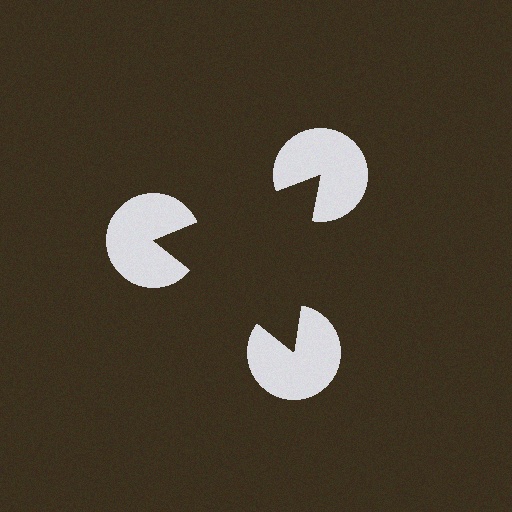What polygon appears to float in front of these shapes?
An illusory triangle — its edges are inferred from the aligned wedge cuts in the pac-man discs, not physically drawn.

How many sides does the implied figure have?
3 sides.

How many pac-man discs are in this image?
There are 3 — one at each vertex of the illusory triangle.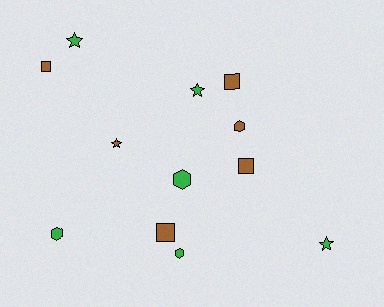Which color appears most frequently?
Brown, with 6 objects.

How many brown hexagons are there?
There is 1 brown hexagon.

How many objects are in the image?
There are 12 objects.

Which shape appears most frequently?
Square, with 4 objects.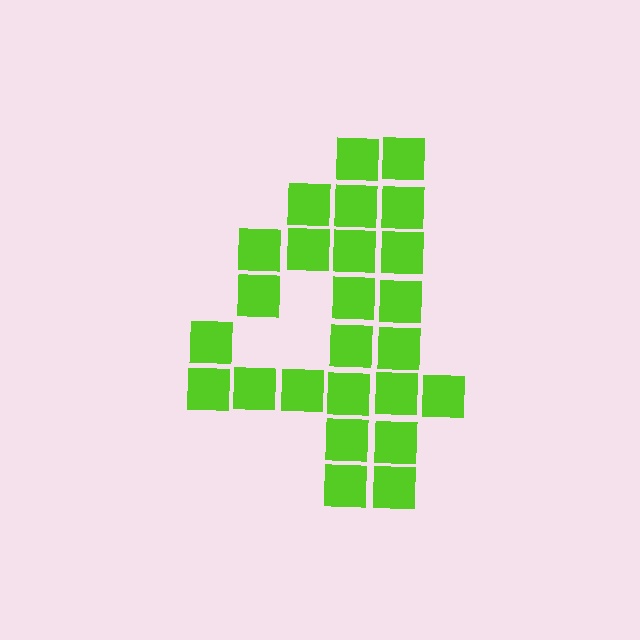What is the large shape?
The large shape is the digit 4.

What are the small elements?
The small elements are squares.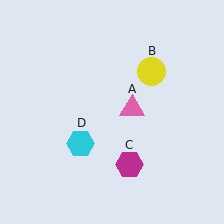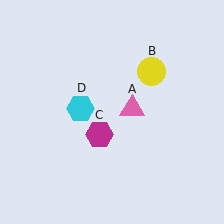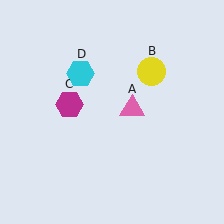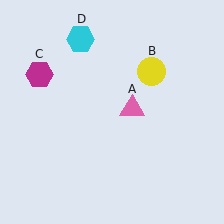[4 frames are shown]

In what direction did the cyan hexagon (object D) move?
The cyan hexagon (object D) moved up.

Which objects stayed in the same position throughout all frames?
Pink triangle (object A) and yellow circle (object B) remained stationary.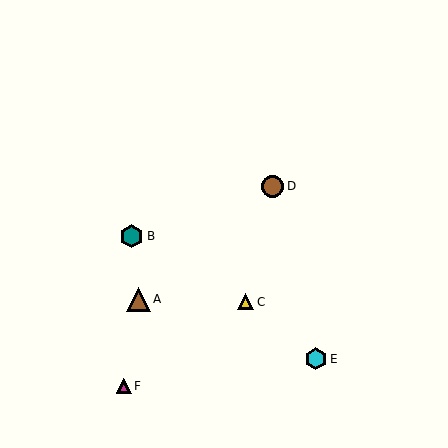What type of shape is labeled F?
Shape F is a magenta triangle.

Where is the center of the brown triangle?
The center of the brown triangle is at (138, 300).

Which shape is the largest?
The brown triangle (labeled A) is the largest.